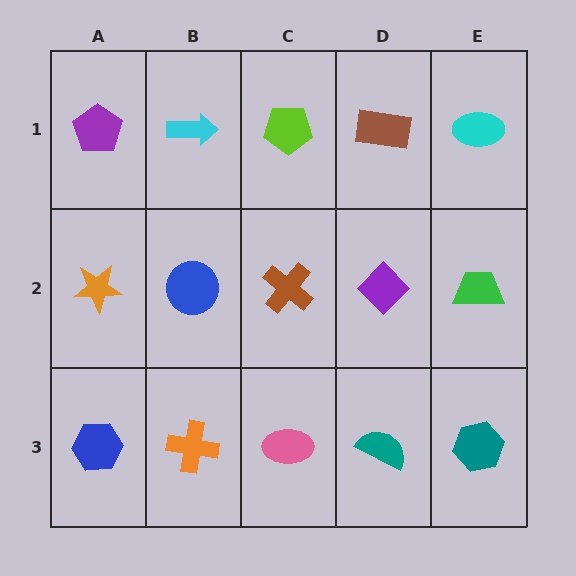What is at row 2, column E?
A green trapezoid.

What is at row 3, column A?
A blue hexagon.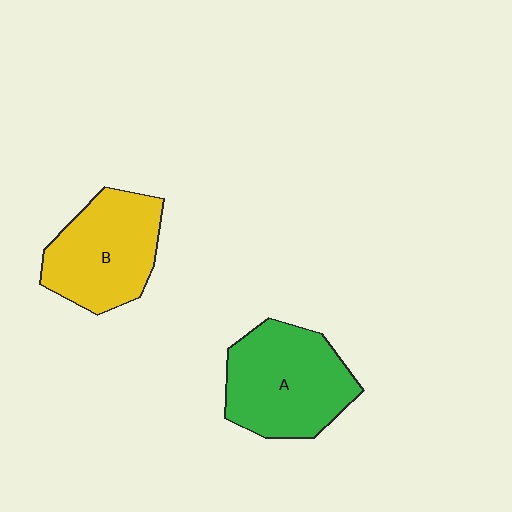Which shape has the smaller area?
Shape B (yellow).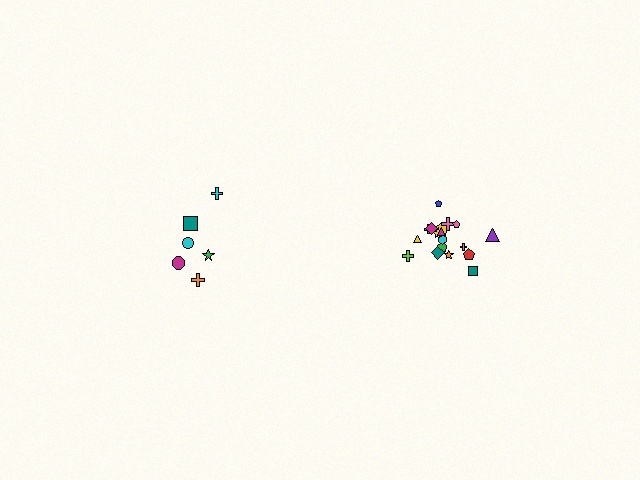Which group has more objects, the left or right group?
The right group.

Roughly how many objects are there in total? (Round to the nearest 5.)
Roughly 25 objects in total.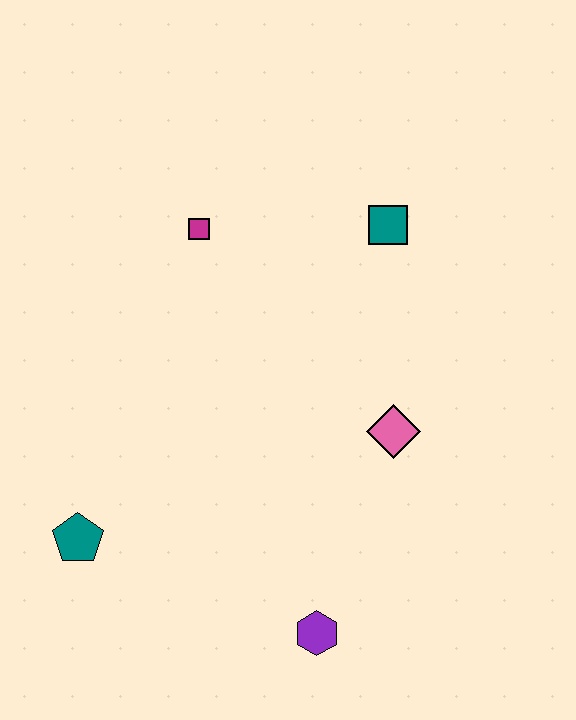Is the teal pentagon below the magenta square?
Yes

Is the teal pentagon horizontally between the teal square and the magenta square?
No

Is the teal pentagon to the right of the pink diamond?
No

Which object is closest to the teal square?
The magenta square is closest to the teal square.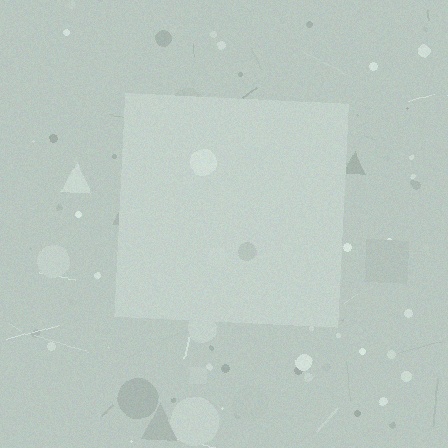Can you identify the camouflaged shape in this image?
The camouflaged shape is a square.